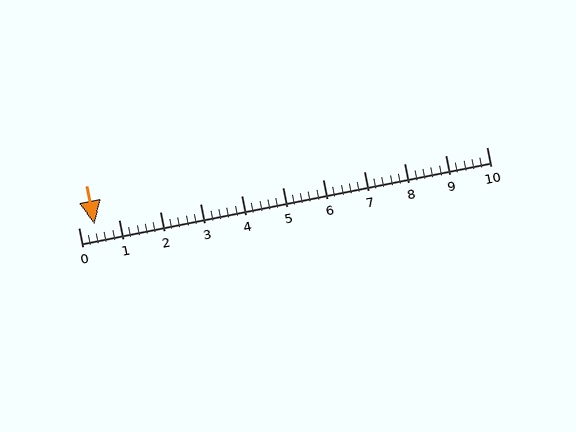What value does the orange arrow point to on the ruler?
The orange arrow points to approximately 0.4.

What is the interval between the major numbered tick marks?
The major tick marks are spaced 1 units apart.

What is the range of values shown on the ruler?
The ruler shows values from 0 to 10.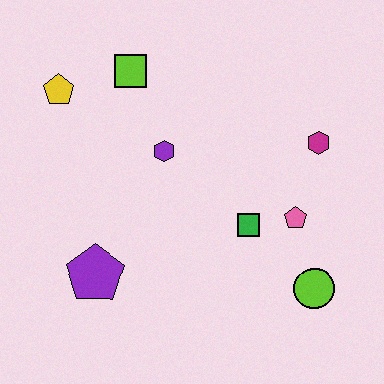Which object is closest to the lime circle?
The pink pentagon is closest to the lime circle.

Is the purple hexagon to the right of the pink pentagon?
No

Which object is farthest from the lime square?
The lime circle is farthest from the lime square.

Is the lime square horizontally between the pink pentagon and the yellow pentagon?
Yes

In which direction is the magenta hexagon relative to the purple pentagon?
The magenta hexagon is to the right of the purple pentagon.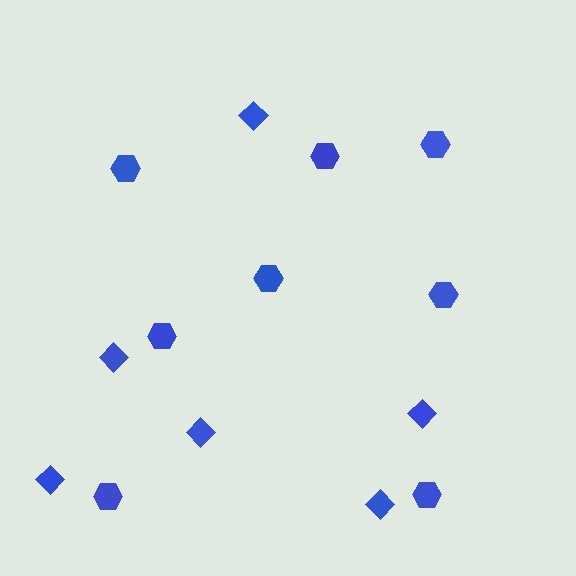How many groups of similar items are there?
There are 2 groups: one group of hexagons (8) and one group of diamonds (6).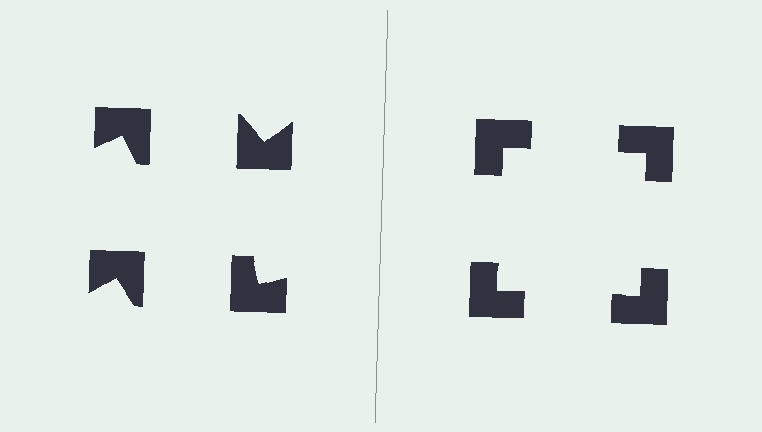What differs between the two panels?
The notched squares are positioned identically on both sides; only the wedge orientations differ. On the right they align to a square; on the left they are misaligned.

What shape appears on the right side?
An illusory square.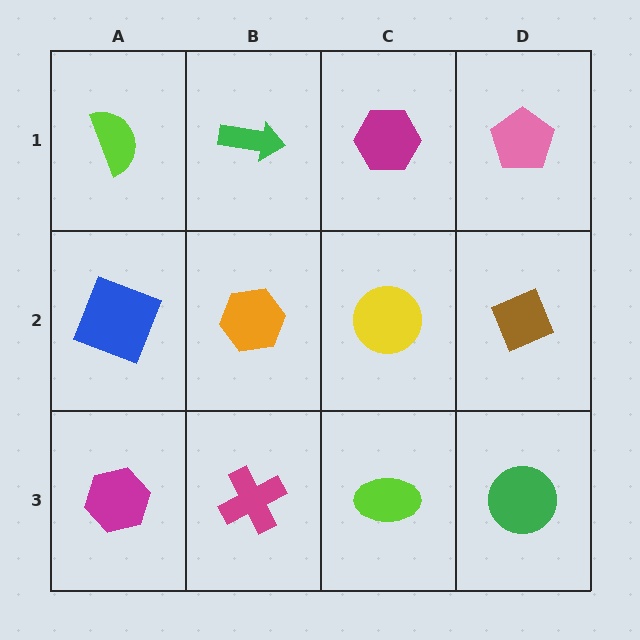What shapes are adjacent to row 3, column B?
An orange hexagon (row 2, column B), a magenta hexagon (row 3, column A), a lime ellipse (row 3, column C).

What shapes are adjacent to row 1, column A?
A blue square (row 2, column A), a green arrow (row 1, column B).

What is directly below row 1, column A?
A blue square.